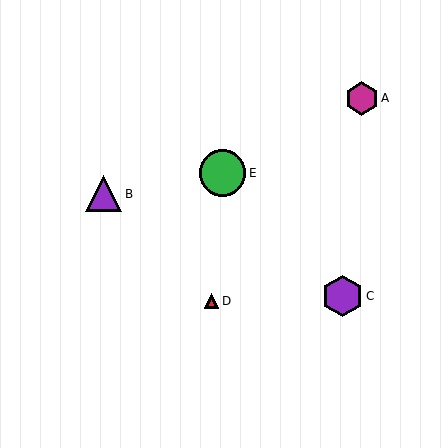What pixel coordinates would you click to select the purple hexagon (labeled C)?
Click at (343, 296) to select the purple hexagon C.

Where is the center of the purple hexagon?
The center of the purple hexagon is at (343, 296).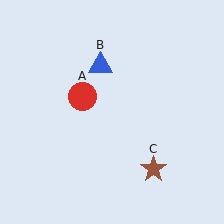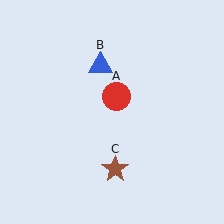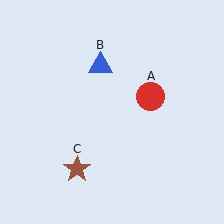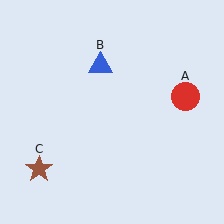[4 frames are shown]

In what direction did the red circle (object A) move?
The red circle (object A) moved right.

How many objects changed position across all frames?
2 objects changed position: red circle (object A), brown star (object C).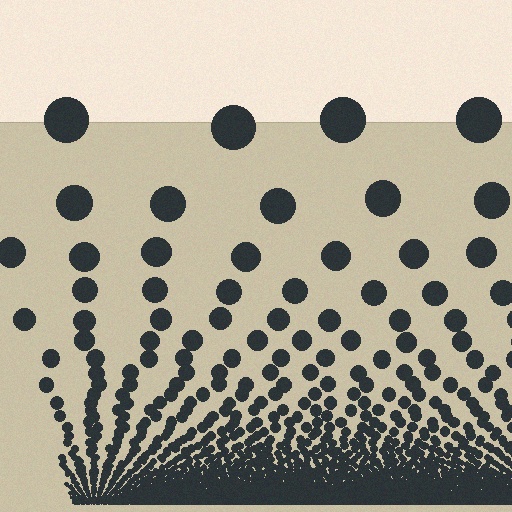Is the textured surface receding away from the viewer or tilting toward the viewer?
The surface appears to tilt toward the viewer. Texture elements get larger and sparser toward the top.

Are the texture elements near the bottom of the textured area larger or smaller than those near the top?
Smaller. The gradient is inverted — elements near the bottom are smaller and denser.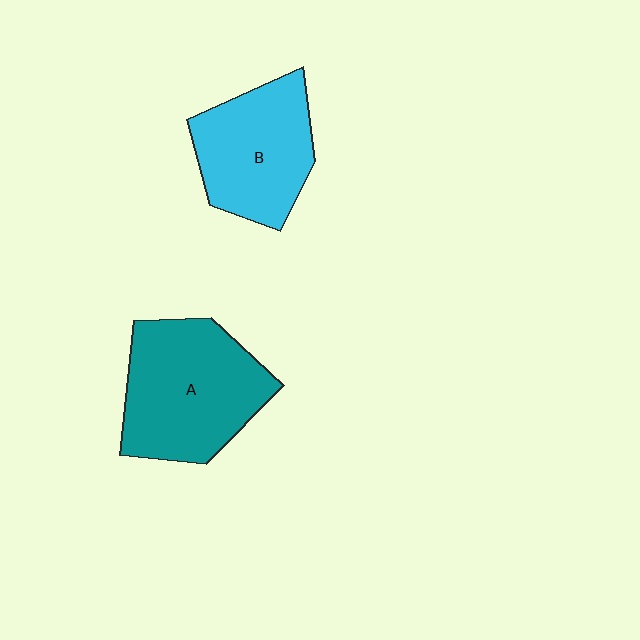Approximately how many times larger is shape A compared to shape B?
Approximately 1.2 times.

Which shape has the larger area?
Shape A (teal).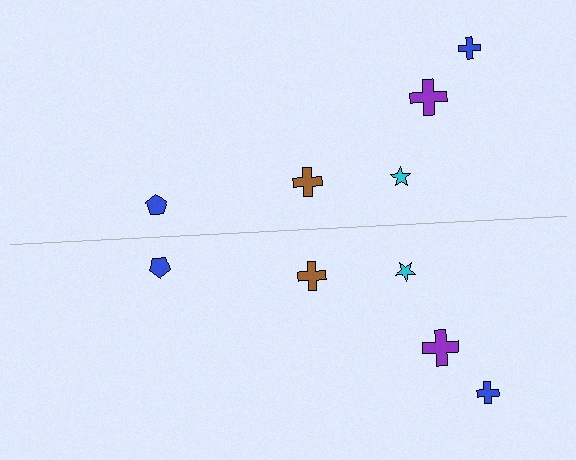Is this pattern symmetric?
Yes, this pattern has bilateral (reflection) symmetry.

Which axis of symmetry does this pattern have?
The pattern has a horizontal axis of symmetry running through the center of the image.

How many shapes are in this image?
There are 10 shapes in this image.